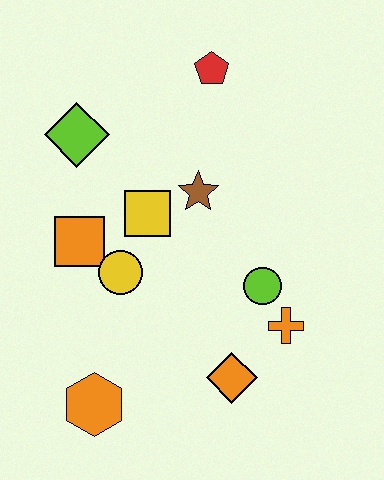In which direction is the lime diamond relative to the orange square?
The lime diamond is above the orange square.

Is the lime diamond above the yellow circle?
Yes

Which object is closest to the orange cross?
The lime circle is closest to the orange cross.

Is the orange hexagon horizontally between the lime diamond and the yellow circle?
Yes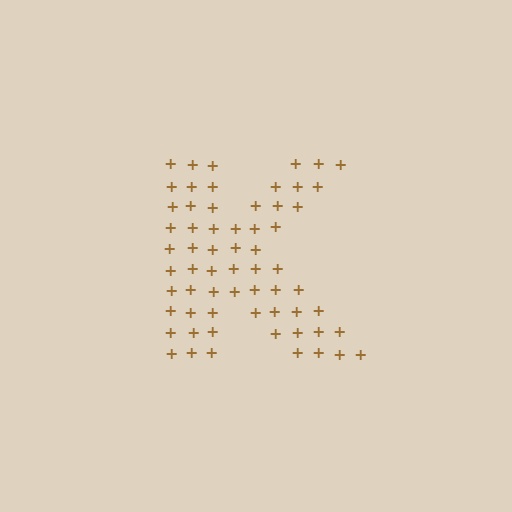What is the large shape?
The large shape is the letter K.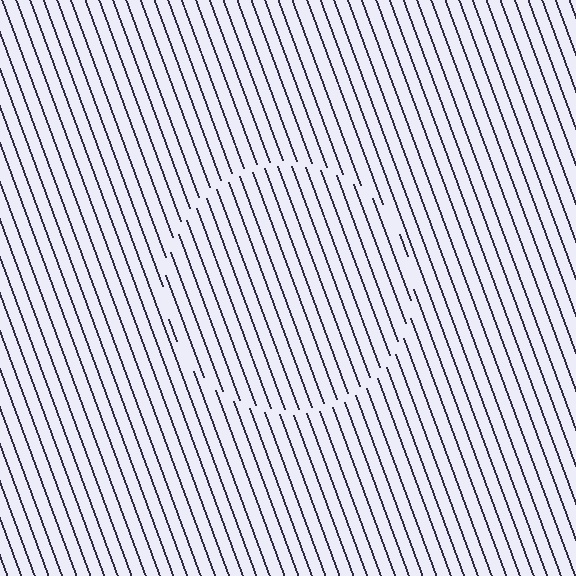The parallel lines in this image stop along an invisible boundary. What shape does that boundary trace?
An illusory circle. The interior of the shape contains the same grating, shifted by half a period — the contour is defined by the phase discontinuity where line-ends from the inner and outer gratings abut.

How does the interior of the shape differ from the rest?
The interior of the shape contains the same grating, shifted by half a period — the contour is defined by the phase discontinuity where line-ends from the inner and outer gratings abut.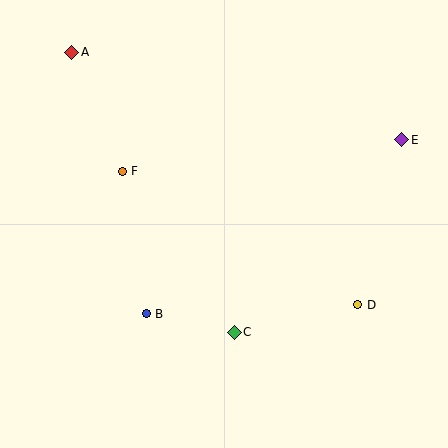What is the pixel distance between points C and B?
The distance between C and B is 90 pixels.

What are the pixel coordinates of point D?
Point D is at (358, 305).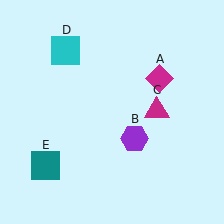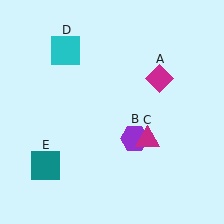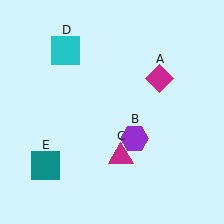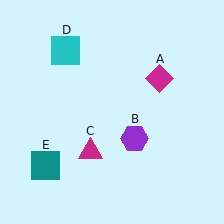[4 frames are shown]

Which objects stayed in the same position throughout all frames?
Magenta diamond (object A) and purple hexagon (object B) and cyan square (object D) and teal square (object E) remained stationary.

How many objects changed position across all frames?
1 object changed position: magenta triangle (object C).